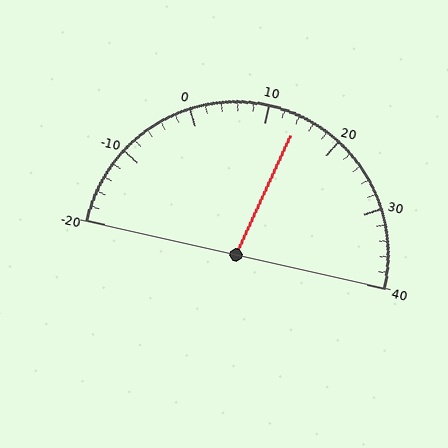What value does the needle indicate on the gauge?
The needle indicates approximately 14.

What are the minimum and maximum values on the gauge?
The gauge ranges from -20 to 40.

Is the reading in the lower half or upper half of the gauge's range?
The reading is in the upper half of the range (-20 to 40).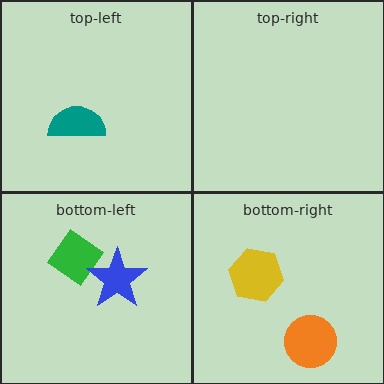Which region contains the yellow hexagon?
The bottom-right region.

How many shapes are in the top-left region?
1.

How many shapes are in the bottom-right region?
2.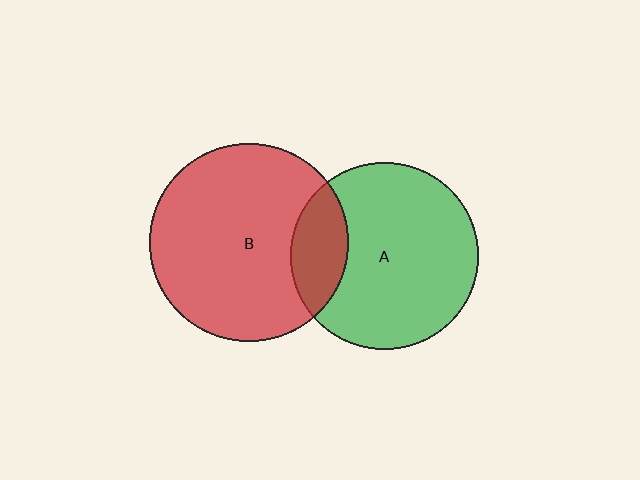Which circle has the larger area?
Circle B (red).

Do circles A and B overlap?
Yes.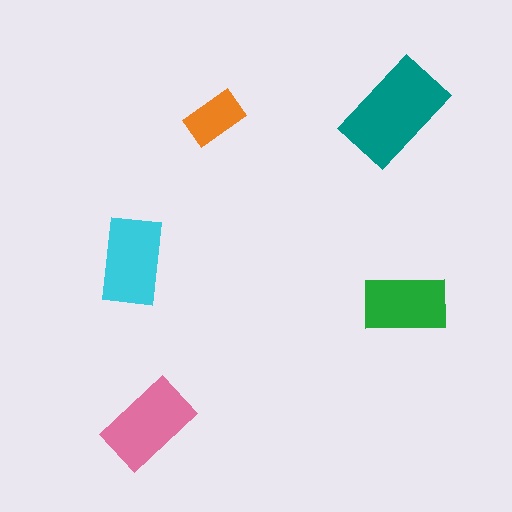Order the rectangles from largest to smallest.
the teal one, the pink one, the cyan one, the green one, the orange one.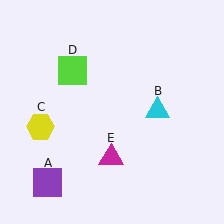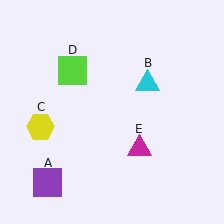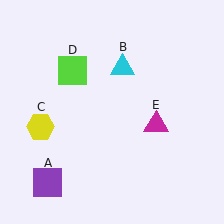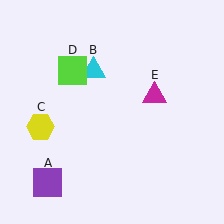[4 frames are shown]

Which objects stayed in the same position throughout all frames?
Purple square (object A) and yellow hexagon (object C) and lime square (object D) remained stationary.